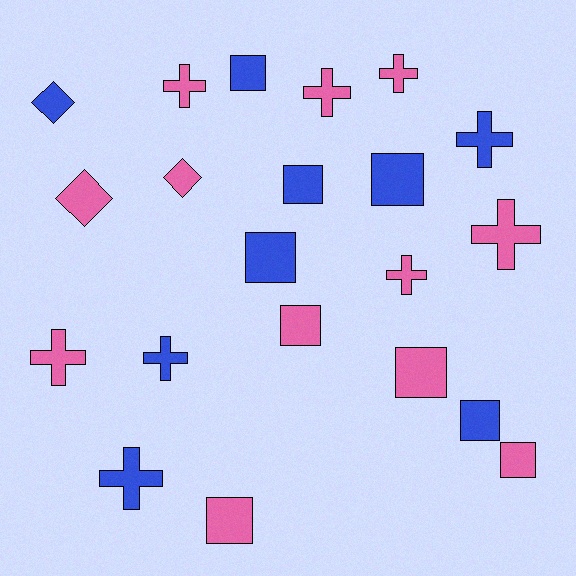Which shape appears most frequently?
Cross, with 9 objects.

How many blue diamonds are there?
There is 1 blue diamond.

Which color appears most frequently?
Pink, with 12 objects.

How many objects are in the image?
There are 21 objects.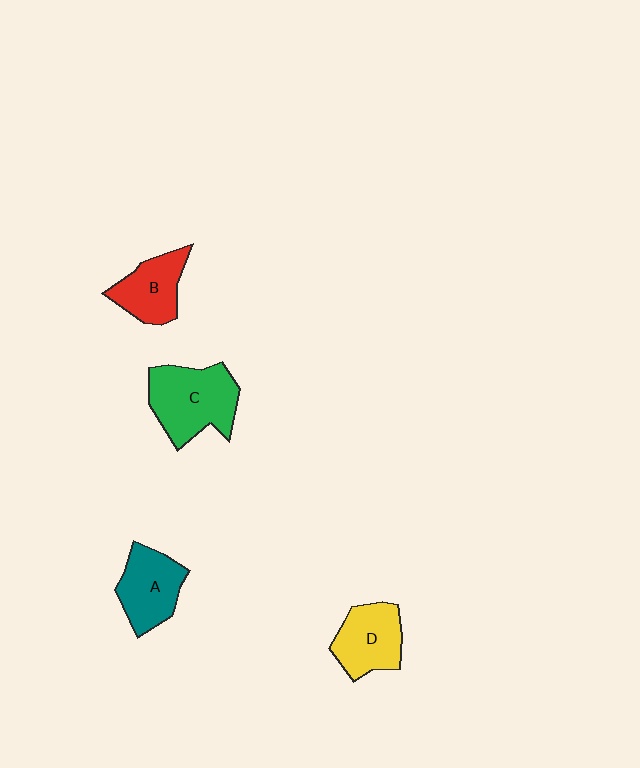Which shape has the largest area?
Shape C (green).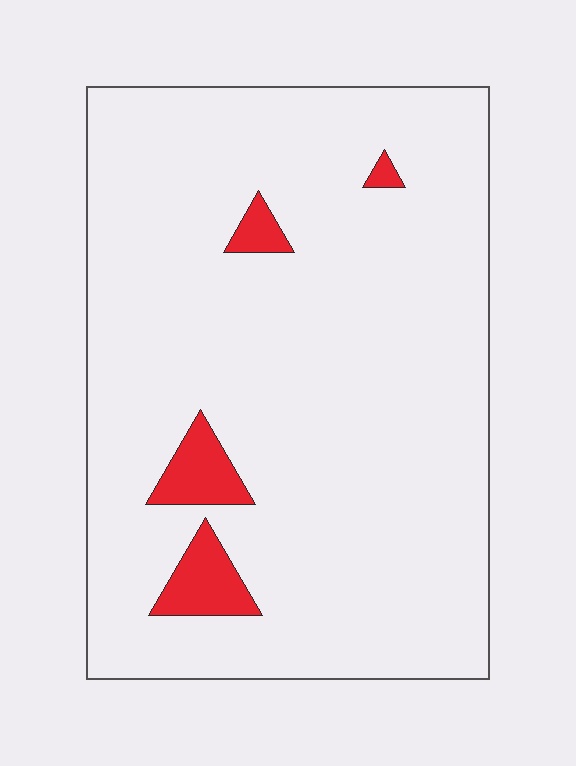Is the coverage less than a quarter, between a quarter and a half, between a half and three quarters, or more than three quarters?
Less than a quarter.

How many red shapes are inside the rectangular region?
4.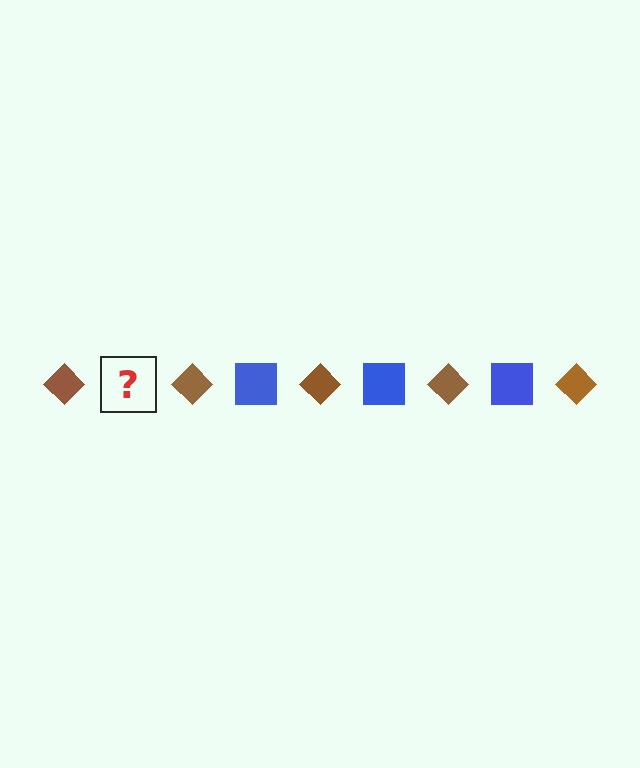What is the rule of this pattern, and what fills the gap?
The rule is that the pattern alternates between brown diamond and blue square. The gap should be filled with a blue square.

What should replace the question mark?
The question mark should be replaced with a blue square.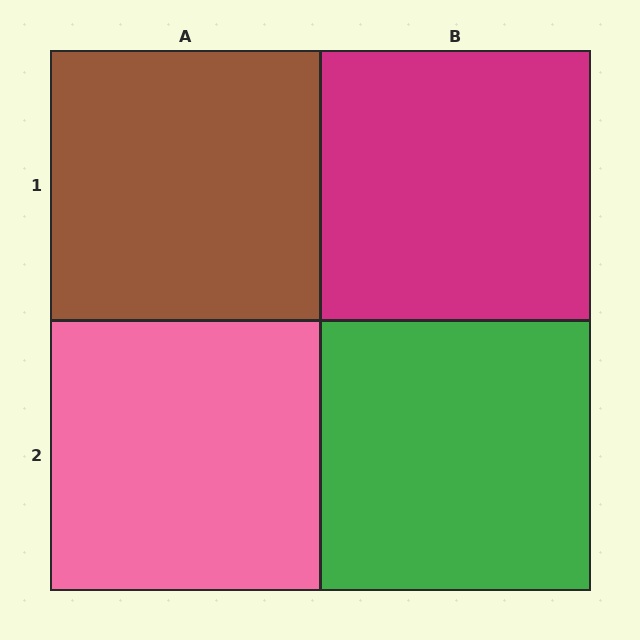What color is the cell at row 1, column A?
Brown.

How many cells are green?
1 cell is green.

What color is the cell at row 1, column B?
Magenta.